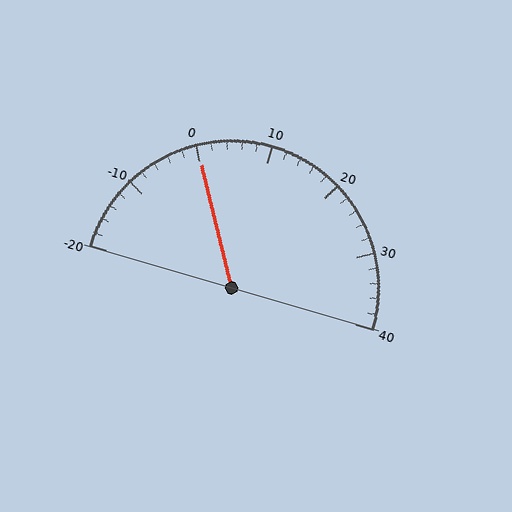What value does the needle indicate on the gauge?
The needle indicates approximately 0.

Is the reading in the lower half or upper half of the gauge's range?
The reading is in the lower half of the range (-20 to 40).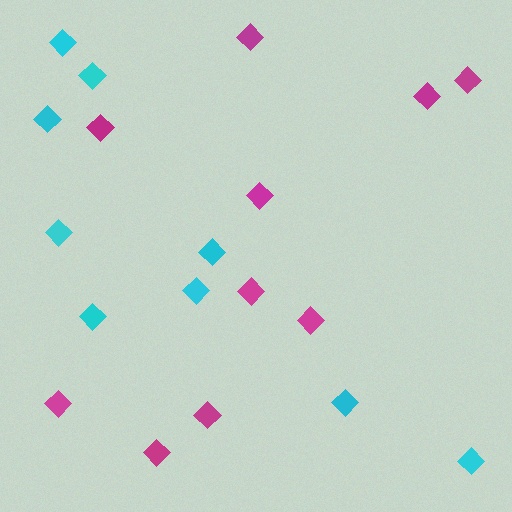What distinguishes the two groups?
There are 2 groups: one group of magenta diamonds (10) and one group of cyan diamonds (9).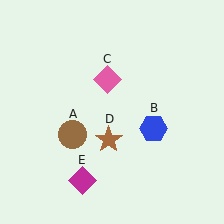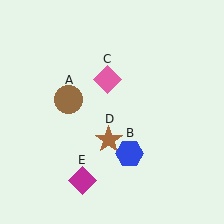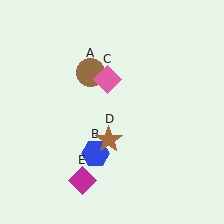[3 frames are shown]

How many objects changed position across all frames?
2 objects changed position: brown circle (object A), blue hexagon (object B).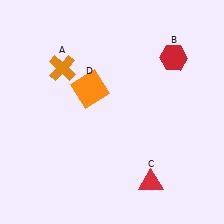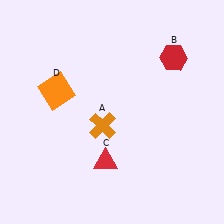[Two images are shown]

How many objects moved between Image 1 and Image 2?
3 objects moved between the two images.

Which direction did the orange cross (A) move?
The orange cross (A) moved down.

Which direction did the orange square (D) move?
The orange square (D) moved left.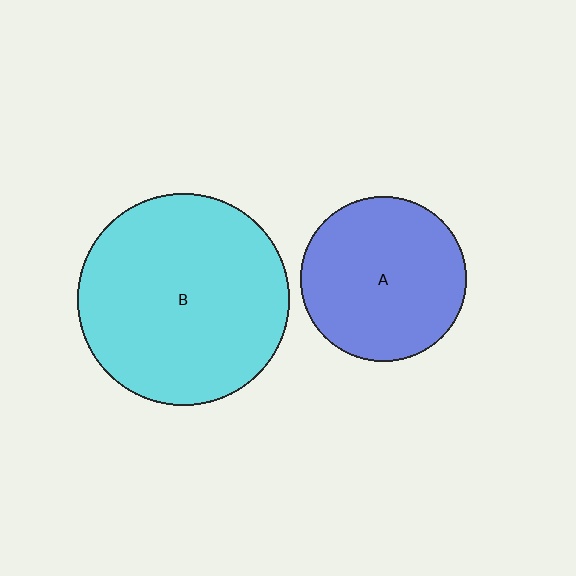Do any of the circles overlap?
No, none of the circles overlap.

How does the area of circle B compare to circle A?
Approximately 1.6 times.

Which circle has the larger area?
Circle B (cyan).